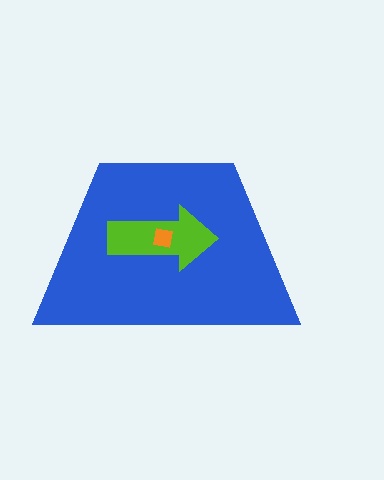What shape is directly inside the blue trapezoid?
The lime arrow.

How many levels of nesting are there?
3.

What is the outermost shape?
The blue trapezoid.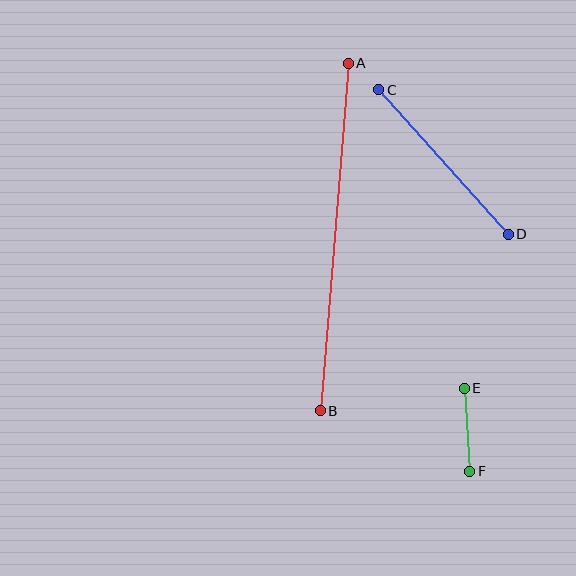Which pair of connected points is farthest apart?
Points A and B are farthest apart.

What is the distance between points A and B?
The distance is approximately 349 pixels.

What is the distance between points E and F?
The distance is approximately 83 pixels.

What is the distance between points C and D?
The distance is approximately 194 pixels.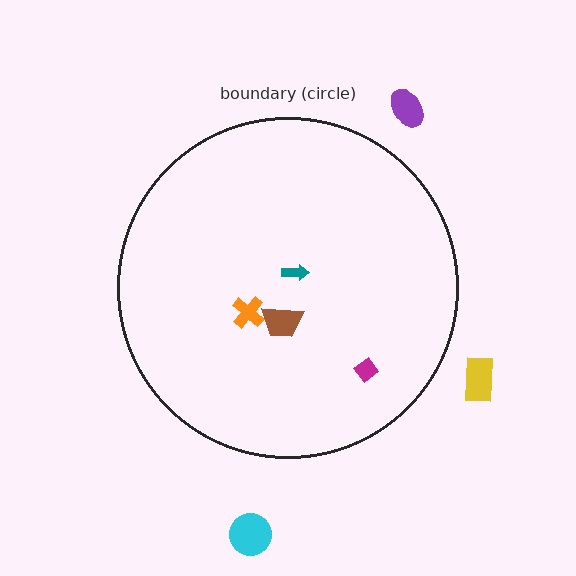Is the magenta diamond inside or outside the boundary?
Inside.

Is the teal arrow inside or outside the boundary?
Inside.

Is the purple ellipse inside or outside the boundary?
Outside.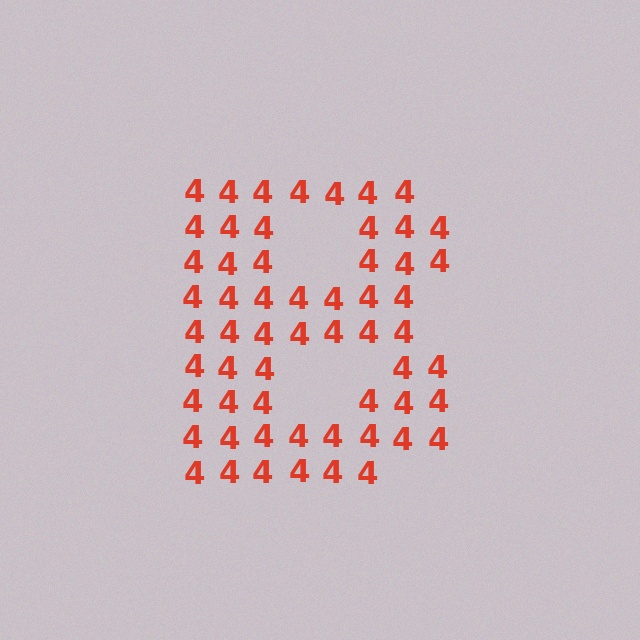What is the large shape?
The large shape is the letter B.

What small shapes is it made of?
It is made of small digit 4's.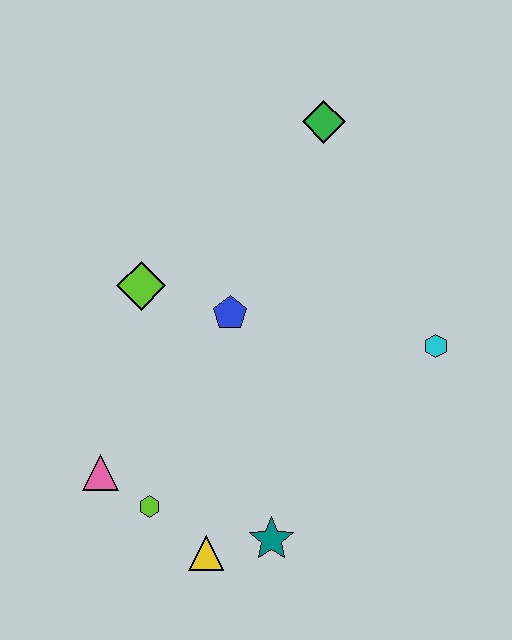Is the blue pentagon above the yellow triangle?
Yes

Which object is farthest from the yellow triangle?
The green diamond is farthest from the yellow triangle.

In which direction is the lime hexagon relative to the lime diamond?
The lime hexagon is below the lime diamond.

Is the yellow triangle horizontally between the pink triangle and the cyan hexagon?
Yes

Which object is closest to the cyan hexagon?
The blue pentagon is closest to the cyan hexagon.